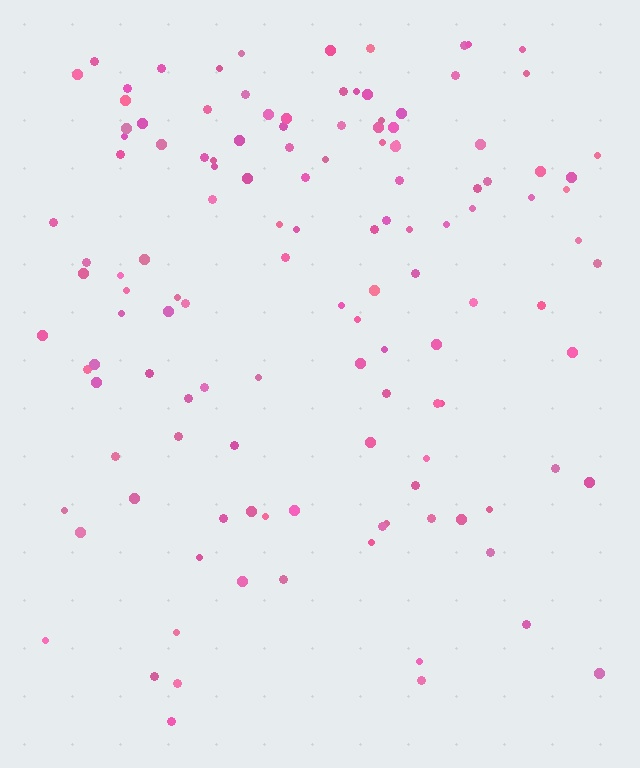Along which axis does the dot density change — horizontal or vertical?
Vertical.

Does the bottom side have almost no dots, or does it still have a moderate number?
Still a moderate number, just noticeably fewer than the top.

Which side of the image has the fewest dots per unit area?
The bottom.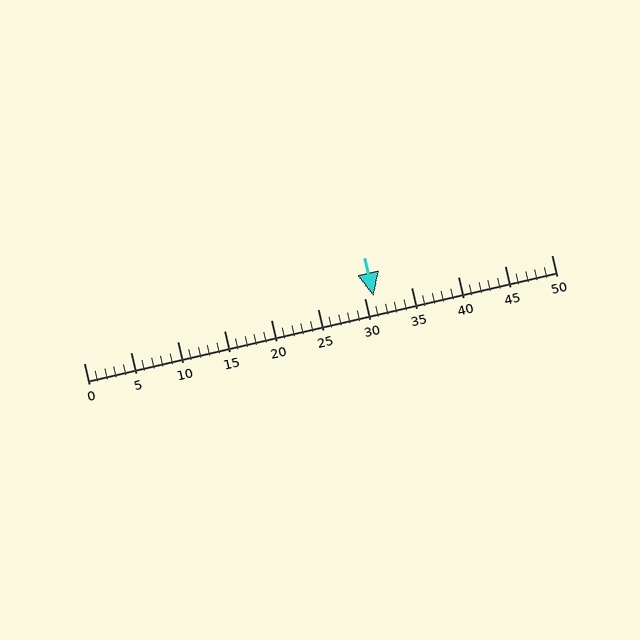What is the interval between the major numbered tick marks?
The major tick marks are spaced 5 units apart.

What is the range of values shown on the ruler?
The ruler shows values from 0 to 50.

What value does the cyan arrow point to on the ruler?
The cyan arrow points to approximately 31.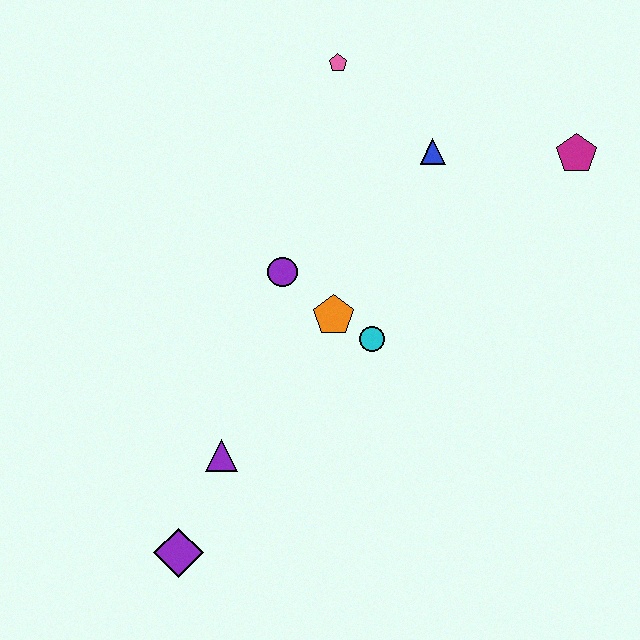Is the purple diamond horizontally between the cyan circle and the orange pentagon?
No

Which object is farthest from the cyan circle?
The purple diamond is farthest from the cyan circle.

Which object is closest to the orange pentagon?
The cyan circle is closest to the orange pentagon.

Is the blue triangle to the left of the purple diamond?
No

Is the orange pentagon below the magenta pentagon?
Yes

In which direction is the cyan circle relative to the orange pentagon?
The cyan circle is to the right of the orange pentagon.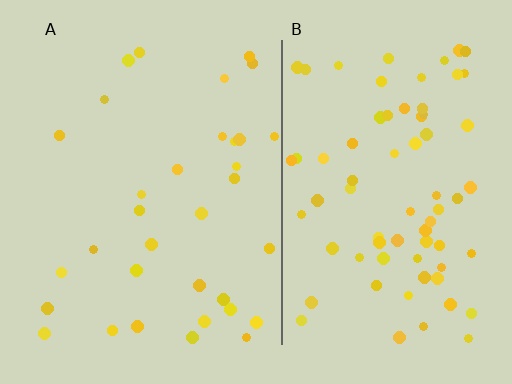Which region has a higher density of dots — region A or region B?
B (the right).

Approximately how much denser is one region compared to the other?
Approximately 2.2× — region B over region A.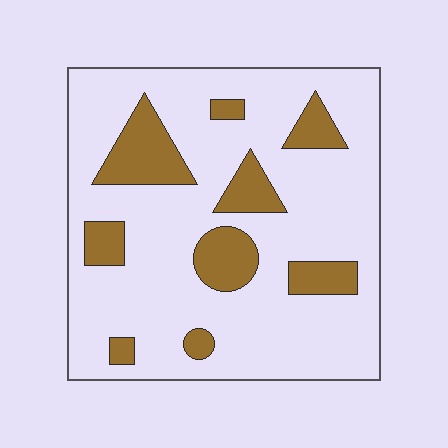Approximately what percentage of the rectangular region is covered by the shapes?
Approximately 20%.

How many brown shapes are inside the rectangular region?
9.